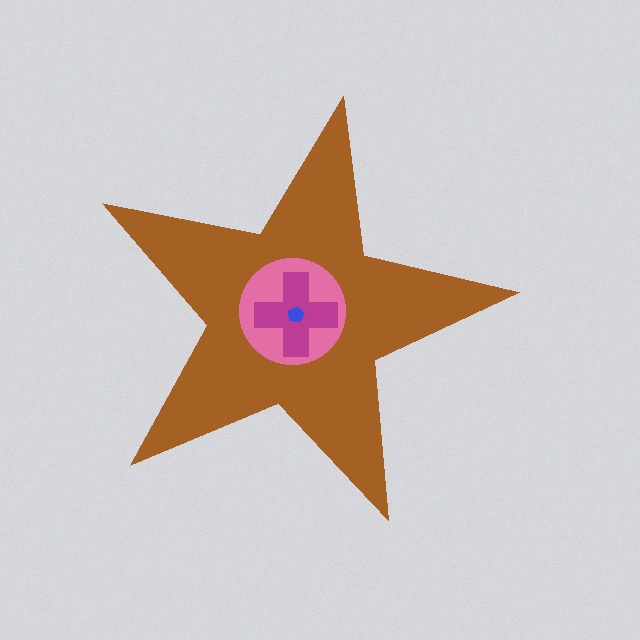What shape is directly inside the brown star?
The pink circle.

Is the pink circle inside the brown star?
Yes.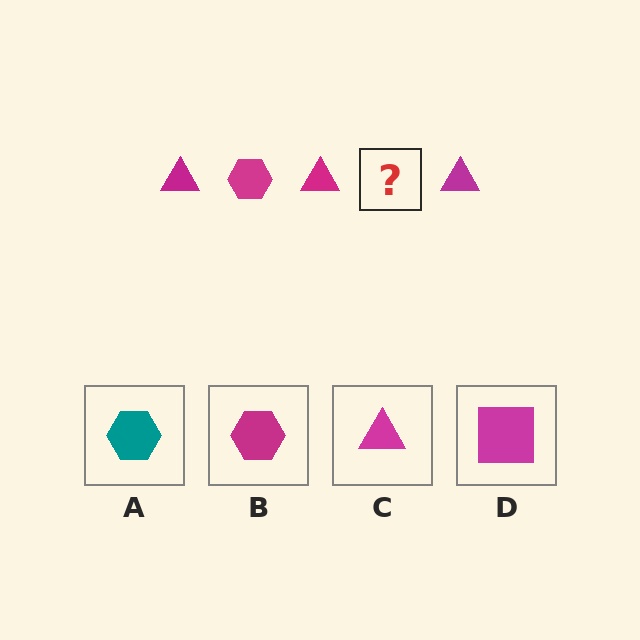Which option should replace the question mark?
Option B.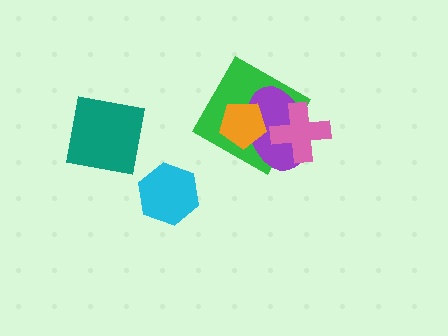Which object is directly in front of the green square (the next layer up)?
The purple ellipse is directly in front of the green square.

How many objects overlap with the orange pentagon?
2 objects overlap with the orange pentagon.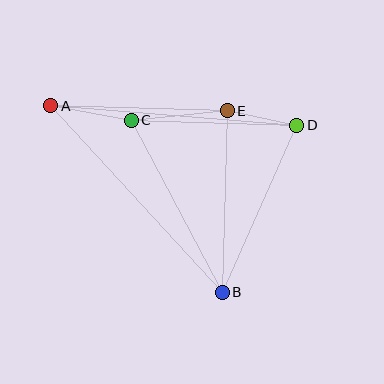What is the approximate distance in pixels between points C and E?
The distance between C and E is approximately 96 pixels.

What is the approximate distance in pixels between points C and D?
The distance between C and D is approximately 165 pixels.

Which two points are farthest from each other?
Points A and B are farthest from each other.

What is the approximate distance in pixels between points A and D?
The distance between A and D is approximately 246 pixels.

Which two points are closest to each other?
Points D and E are closest to each other.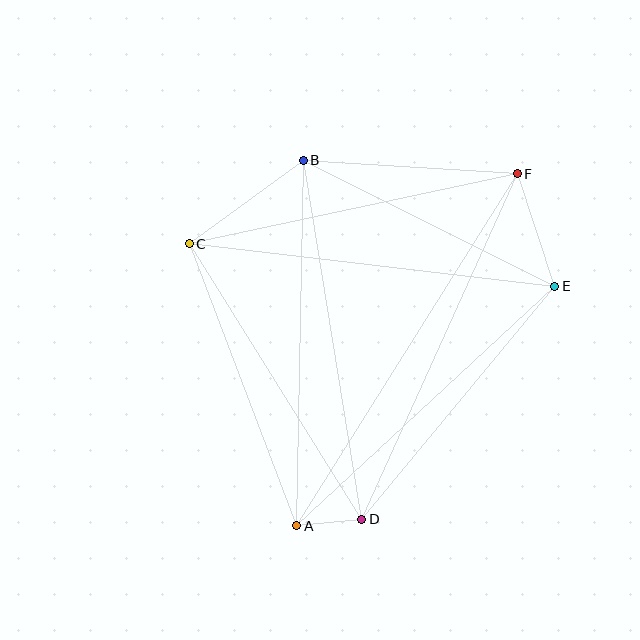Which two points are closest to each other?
Points A and D are closest to each other.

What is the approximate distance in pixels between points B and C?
The distance between B and C is approximately 141 pixels.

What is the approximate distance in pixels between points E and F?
The distance between E and F is approximately 119 pixels.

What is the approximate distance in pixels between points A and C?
The distance between A and C is approximately 302 pixels.